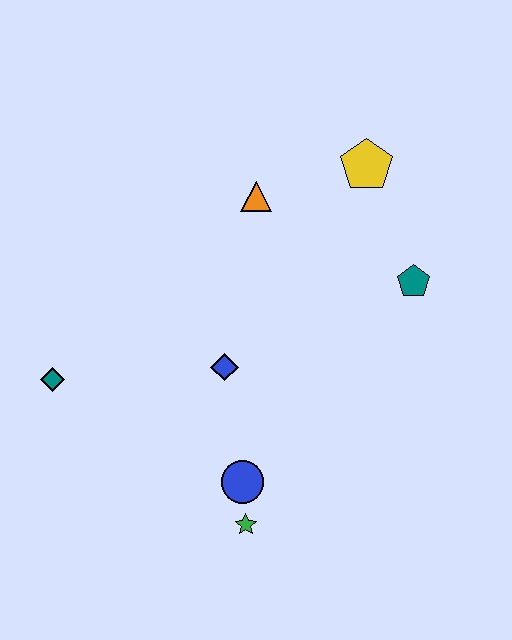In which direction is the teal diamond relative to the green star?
The teal diamond is to the left of the green star.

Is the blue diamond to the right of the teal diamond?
Yes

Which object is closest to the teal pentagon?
The yellow pentagon is closest to the teal pentagon.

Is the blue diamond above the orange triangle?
No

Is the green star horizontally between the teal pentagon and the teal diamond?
Yes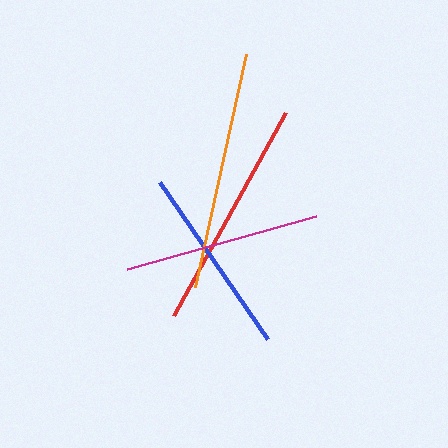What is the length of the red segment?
The red segment is approximately 232 pixels long.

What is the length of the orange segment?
The orange segment is approximately 238 pixels long.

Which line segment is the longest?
The orange line is the longest at approximately 238 pixels.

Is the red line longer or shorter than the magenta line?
The red line is longer than the magenta line.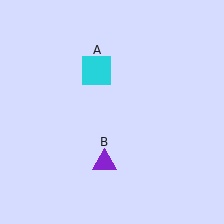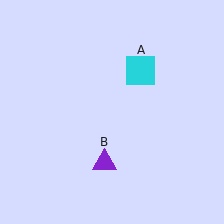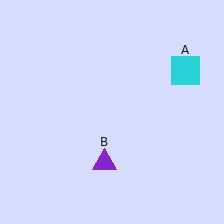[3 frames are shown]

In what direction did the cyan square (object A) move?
The cyan square (object A) moved right.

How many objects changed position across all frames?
1 object changed position: cyan square (object A).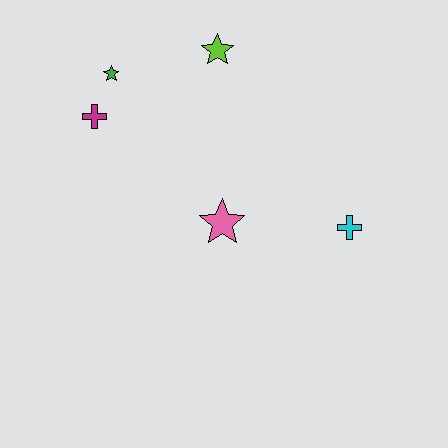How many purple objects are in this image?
There are no purple objects.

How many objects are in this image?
There are 5 objects.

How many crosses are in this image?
There are 2 crosses.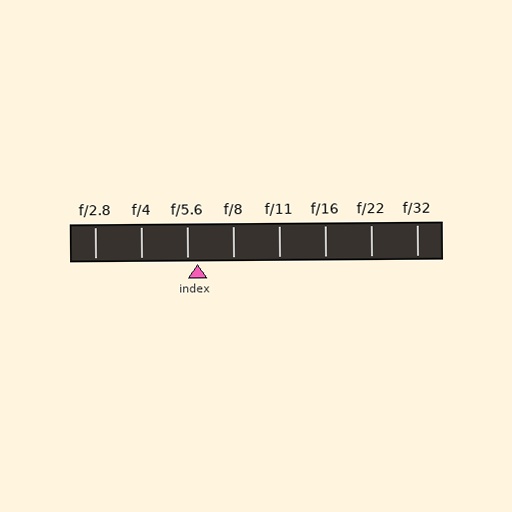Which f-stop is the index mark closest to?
The index mark is closest to f/5.6.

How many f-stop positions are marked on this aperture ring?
There are 8 f-stop positions marked.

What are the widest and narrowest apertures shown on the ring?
The widest aperture shown is f/2.8 and the narrowest is f/32.